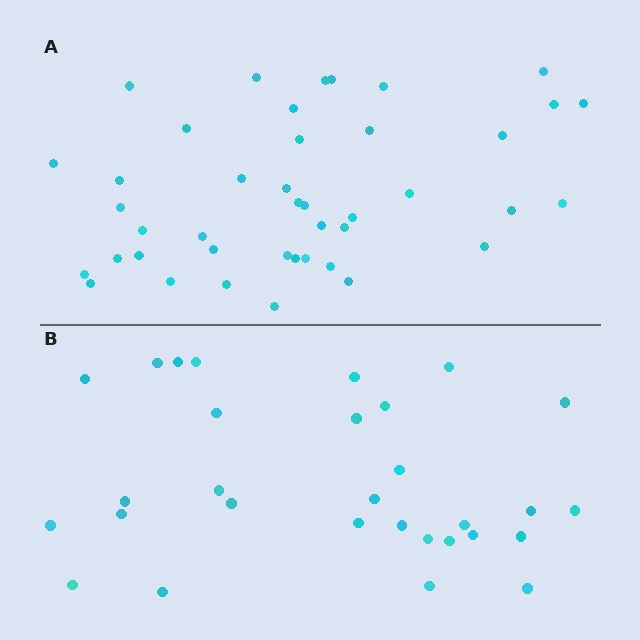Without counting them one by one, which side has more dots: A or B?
Region A (the top region) has more dots.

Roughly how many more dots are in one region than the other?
Region A has roughly 12 or so more dots than region B.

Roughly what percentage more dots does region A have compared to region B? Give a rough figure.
About 40% more.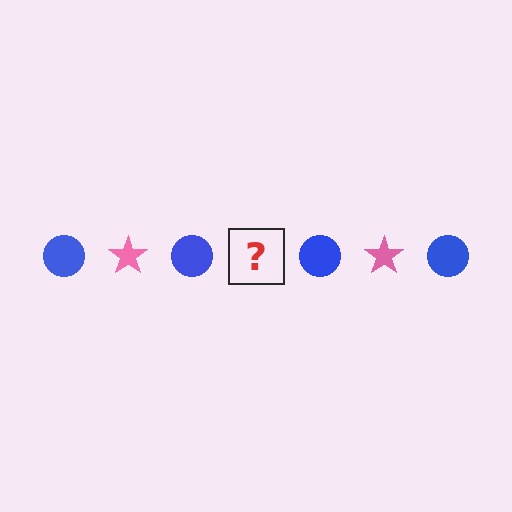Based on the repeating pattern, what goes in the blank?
The blank should be a pink star.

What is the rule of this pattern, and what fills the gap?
The rule is that the pattern alternates between blue circle and pink star. The gap should be filled with a pink star.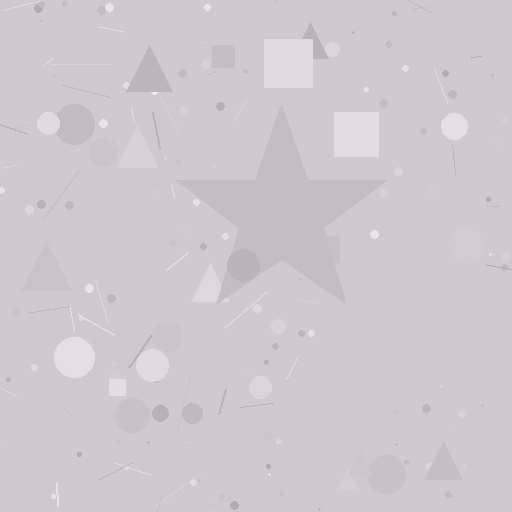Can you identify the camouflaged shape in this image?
The camouflaged shape is a star.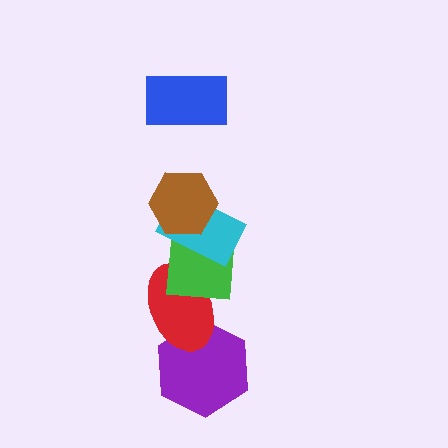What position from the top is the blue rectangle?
The blue rectangle is 1st from the top.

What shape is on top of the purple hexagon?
The red ellipse is on top of the purple hexagon.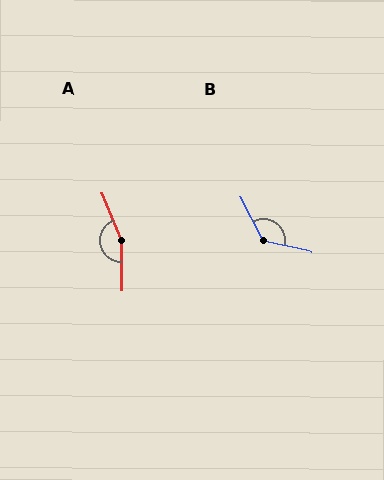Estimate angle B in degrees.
Approximately 129 degrees.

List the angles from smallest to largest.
B (129°), A (158°).